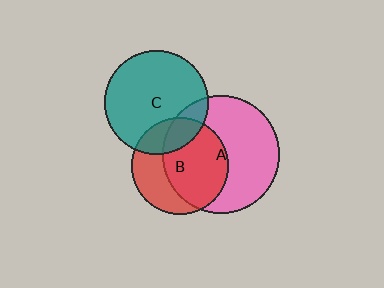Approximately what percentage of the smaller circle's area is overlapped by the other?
Approximately 25%.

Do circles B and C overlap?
Yes.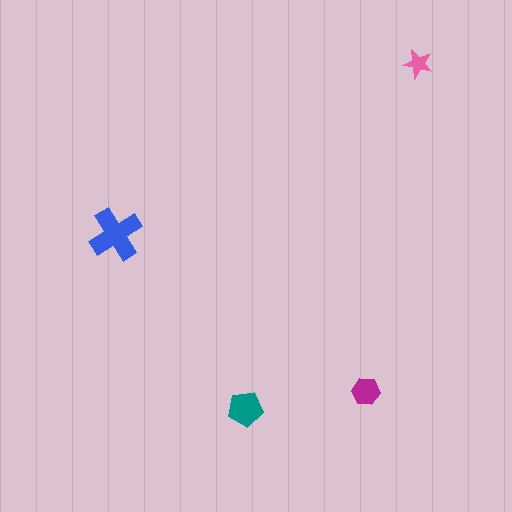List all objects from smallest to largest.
The pink star, the magenta hexagon, the teal pentagon, the blue cross.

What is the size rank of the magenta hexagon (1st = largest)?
3rd.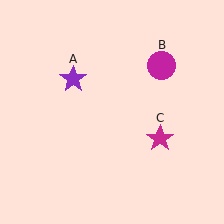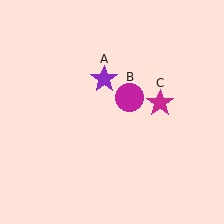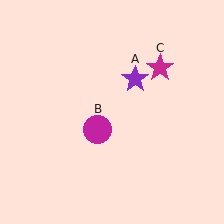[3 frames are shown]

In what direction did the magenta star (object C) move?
The magenta star (object C) moved up.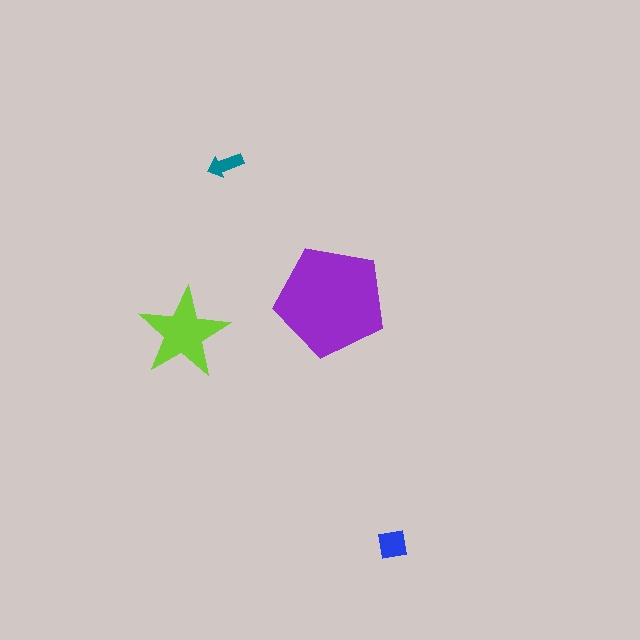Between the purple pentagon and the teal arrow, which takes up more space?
The purple pentagon.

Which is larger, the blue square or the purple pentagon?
The purple pentagon.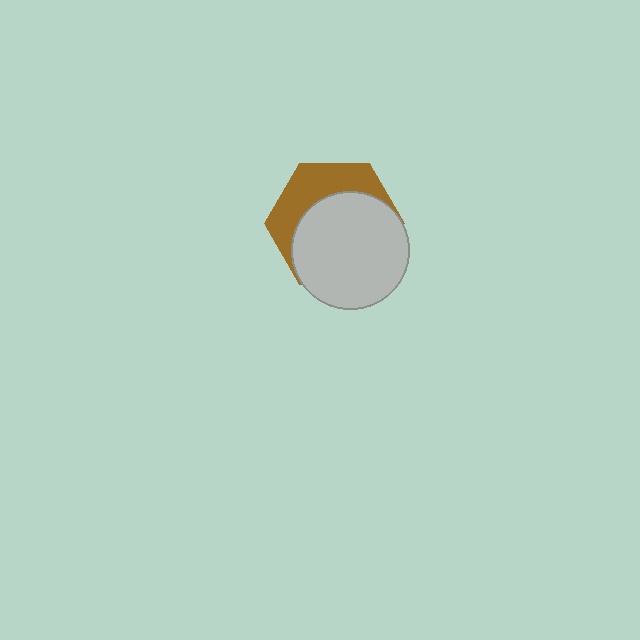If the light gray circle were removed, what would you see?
You would see the complete brown hexagon.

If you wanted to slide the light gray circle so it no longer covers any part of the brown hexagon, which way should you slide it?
Slide it down — that is the most direct way to separate the two shapes.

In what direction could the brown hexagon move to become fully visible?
The brown hexagon could move up. That would shift it out from behind the light gray circle entirely.